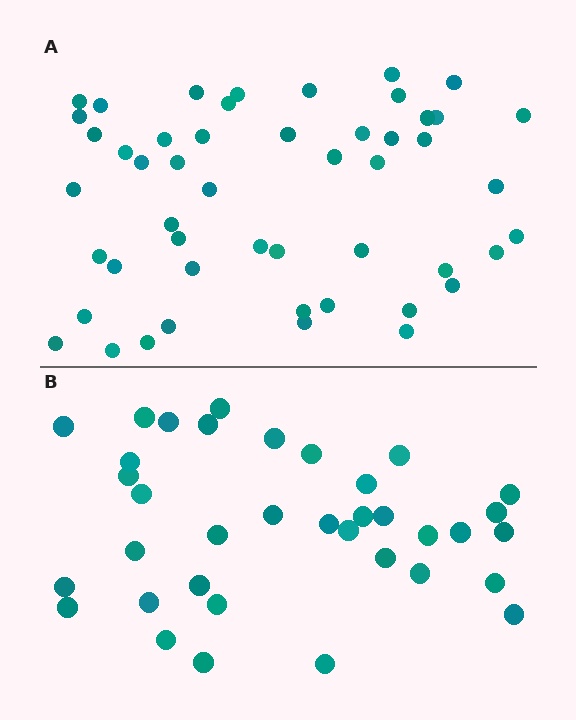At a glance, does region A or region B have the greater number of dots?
Region A (the top region) has more dots.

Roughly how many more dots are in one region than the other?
Region A has approximately 15 more dots than region B.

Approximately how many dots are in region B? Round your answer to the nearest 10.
About 40 dots. (The exact count is 36, which rounds to 40.)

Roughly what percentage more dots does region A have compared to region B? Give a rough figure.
About 40% more.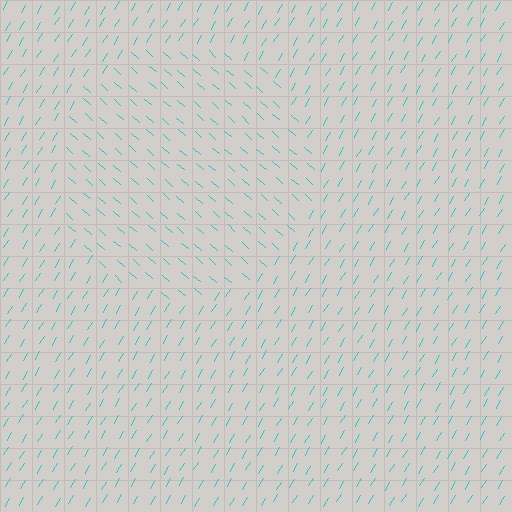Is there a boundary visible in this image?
Yes, there is a texture boundary formed by a change in line orientation.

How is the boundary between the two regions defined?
The boundary is defined purely by a change in line orientation (approximately 79 degrees difference). All lines are the same color and thickness.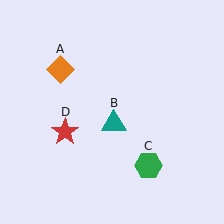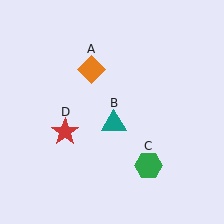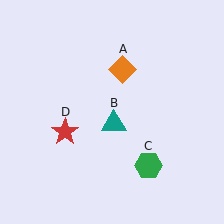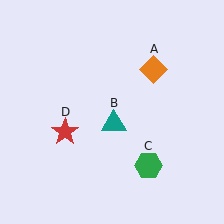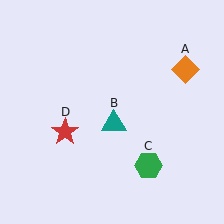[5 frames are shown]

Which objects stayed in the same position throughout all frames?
Teal triangle (object B) and green hexagon (object C) and red star (object D) remained stationary.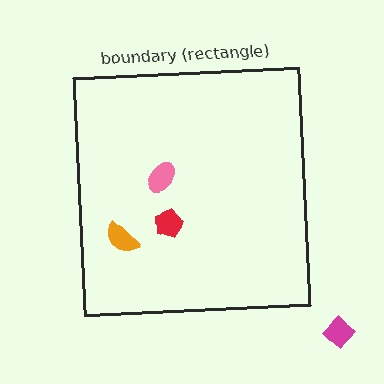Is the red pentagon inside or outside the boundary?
Inside.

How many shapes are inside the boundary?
3 inside, 1 outside.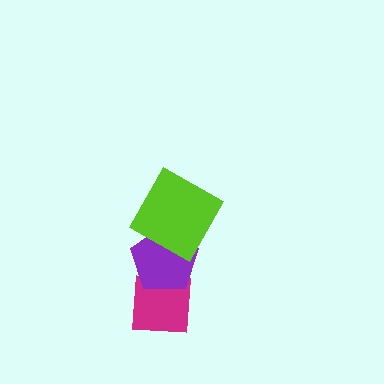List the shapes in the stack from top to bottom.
From top to bottom: the lime square, the purple pentagon, the magenta square.